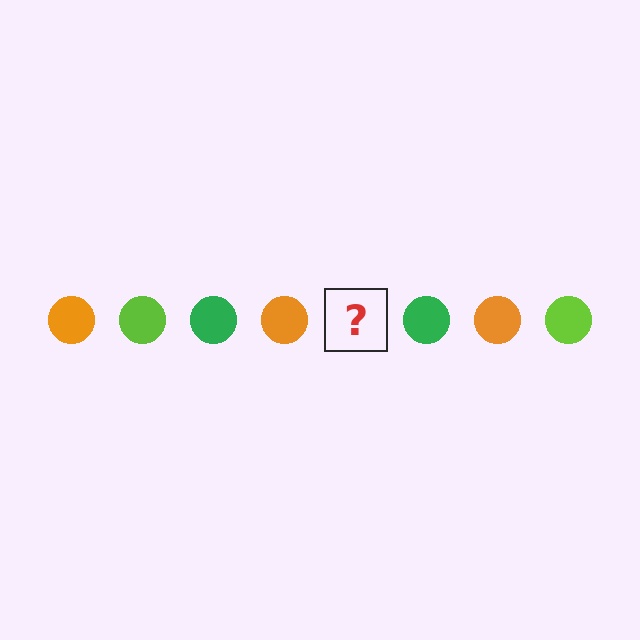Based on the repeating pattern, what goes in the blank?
The blank should be a lime circle.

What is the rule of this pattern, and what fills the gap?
The rule is that the pattern cycles through orange, lime, green circles. The gap should be filled with a lime circle.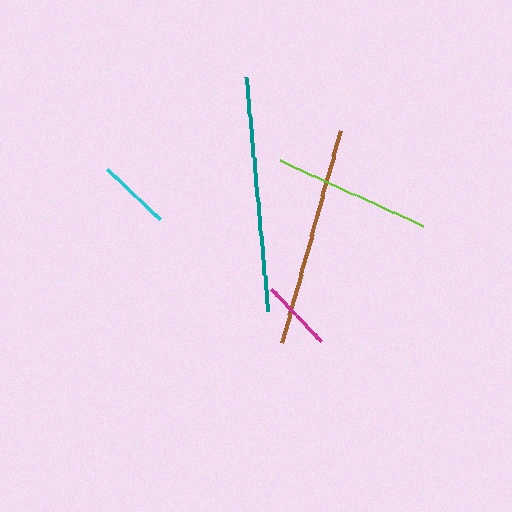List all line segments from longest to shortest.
From longest to shortest: teal, brown, lime, magenta, cyan.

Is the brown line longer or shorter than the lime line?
The brown line is longer than the lime line.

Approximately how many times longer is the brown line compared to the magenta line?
The brown line is approximately 3.0 times the length of the magenta line.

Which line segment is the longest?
The teal line is the longest at approximately 235 pixels.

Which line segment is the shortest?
The cyan line is the shortest at approximately 73 pixels.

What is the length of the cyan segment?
The cyan segment is approximately 73 pixels long.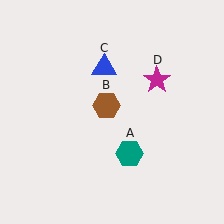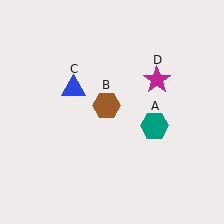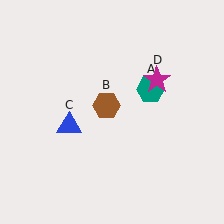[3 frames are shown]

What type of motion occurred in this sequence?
The teal hexagon (object A), blue triangle (object C) rotated counterclockwise around the center of the scene.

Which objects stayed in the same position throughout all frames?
Brown hexagon (object B) and magenta star (object D) remained stationary.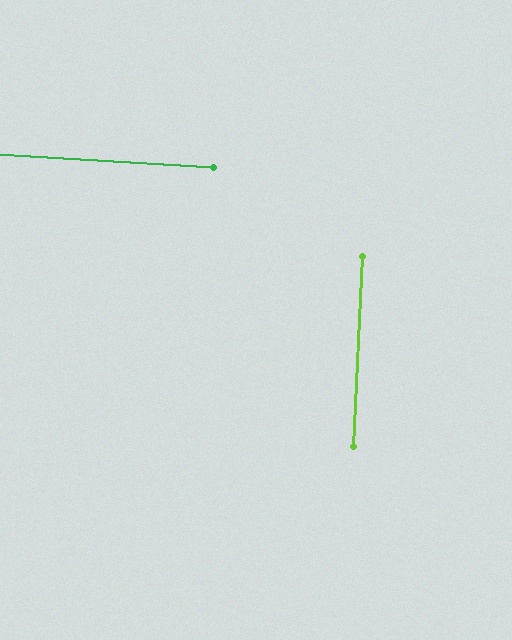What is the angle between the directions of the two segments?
Approximately 89 degrees.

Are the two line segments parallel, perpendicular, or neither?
Perpendicular — they meet at approximately 89°.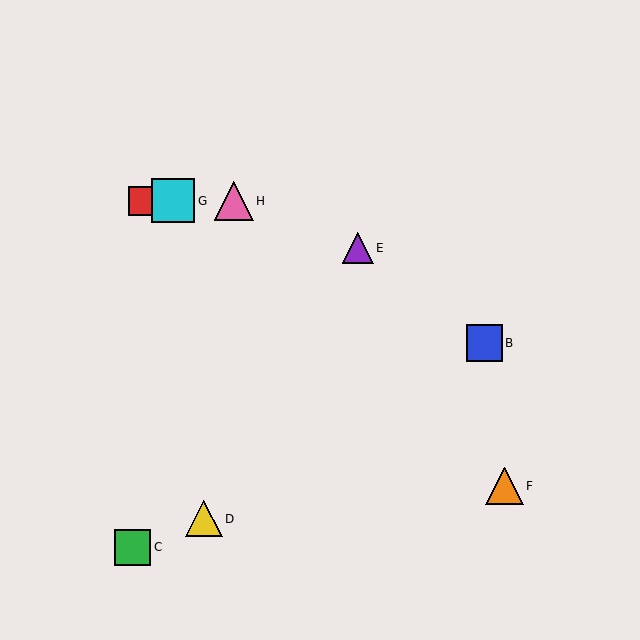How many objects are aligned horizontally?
3 objects (A, G, H) are aligned horizontally.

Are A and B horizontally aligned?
No, A is at y≈201 and B is at y≈343.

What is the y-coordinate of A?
Object A is at y≈201.